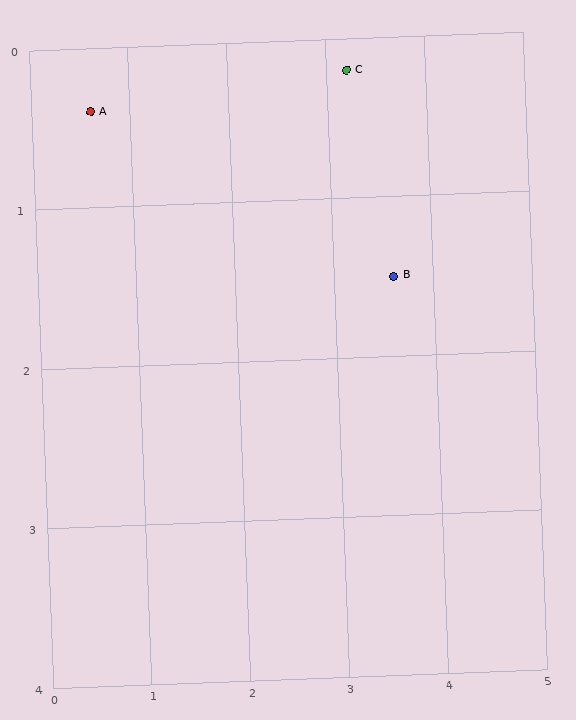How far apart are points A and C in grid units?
Points A and C are about 2.6 grid units apart.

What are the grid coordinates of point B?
Point B is at approximately (3.6, 1.5).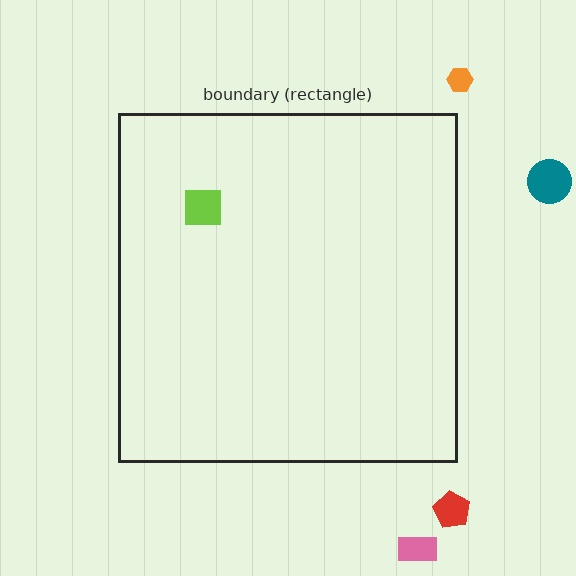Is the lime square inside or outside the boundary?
Inside.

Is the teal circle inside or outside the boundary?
Outside.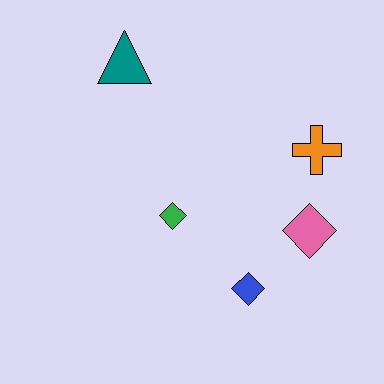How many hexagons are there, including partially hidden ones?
There are no hexagons.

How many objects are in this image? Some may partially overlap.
There are 5 objects.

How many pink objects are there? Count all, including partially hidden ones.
There is 1 pink object.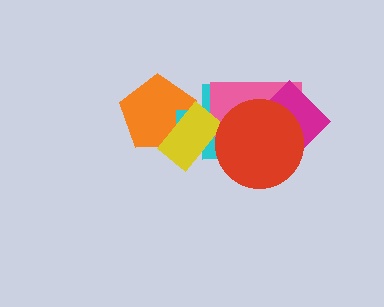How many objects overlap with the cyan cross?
4 objects overlap with the cyan cross.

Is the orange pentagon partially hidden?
Yes, it is partially covered by another shape.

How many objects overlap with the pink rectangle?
3 objects overlap with the pink rectangle.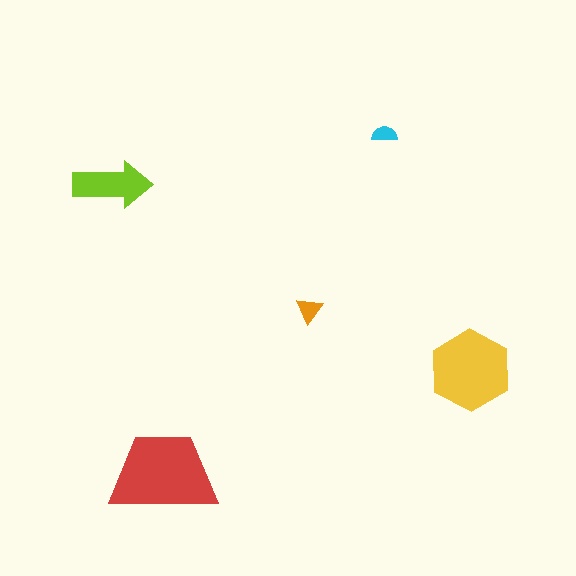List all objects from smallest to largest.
The cyan semicircle, the orange triangle, the lime arrow, the yellow hexagon, the red trapezoid.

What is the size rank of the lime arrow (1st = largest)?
3rd.